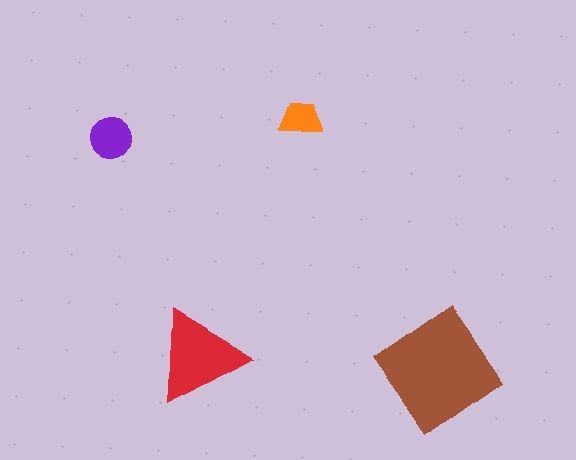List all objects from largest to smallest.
The brown diamond, the red triangle, the purple circle, the orange trapezoid.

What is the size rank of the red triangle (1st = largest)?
2nd.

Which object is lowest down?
The brown diamond is bottommost.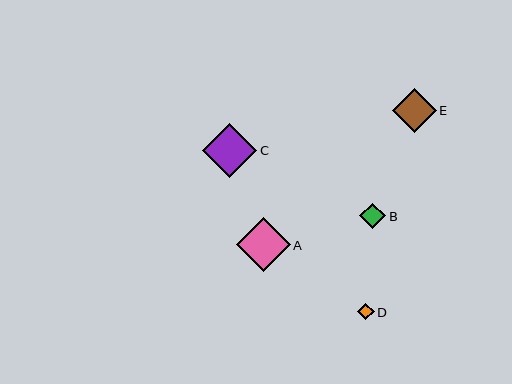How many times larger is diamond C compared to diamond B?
Diamond C is approximately 2.1 times the size of diamond B.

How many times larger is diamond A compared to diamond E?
Diamond A is approximately 1.2 times the size of diamond E.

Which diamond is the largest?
Diamond C is the largest with a size of approximately 54 pixels.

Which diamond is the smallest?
Diamond D is the smallest with a size of approximately 16 pixels.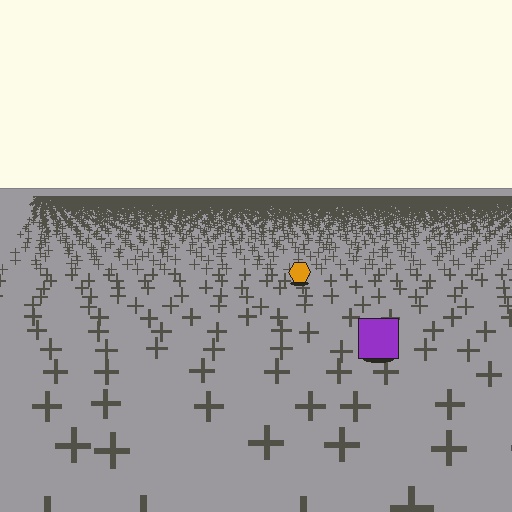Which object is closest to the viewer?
The purple square is closest. The texture marks near it are larger and more spread out.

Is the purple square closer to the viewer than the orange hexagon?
Yes. The purple square is closer — you can tell from the texture gradient: the ground texture is coarser near it.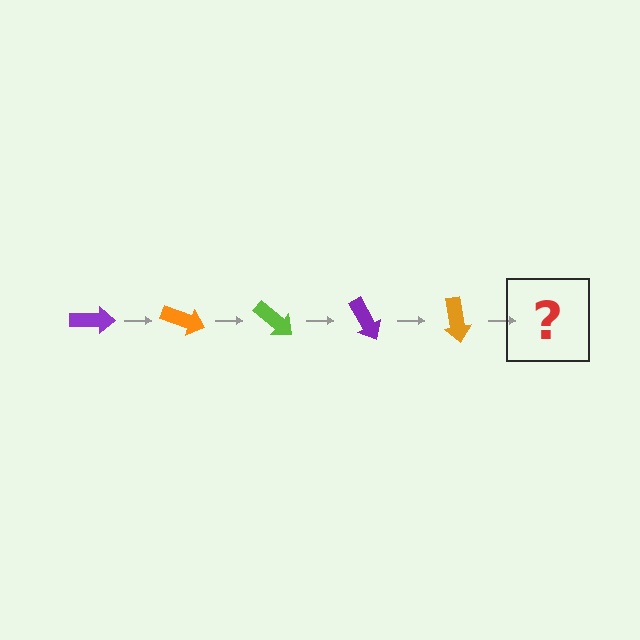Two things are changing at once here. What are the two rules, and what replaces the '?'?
The two rules are that it rotates 20 degrees each step and the color cycles through purple, orange, and lime. The '?' should be a lime arrow, rotated 100 degrees from the start.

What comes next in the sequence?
The next element should be a lime arrow, rotated 100 degrees from the start.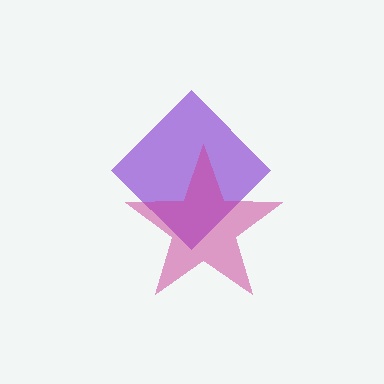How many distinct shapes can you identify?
There are 2 distinct shapes: a purple diamond, a magenta star.